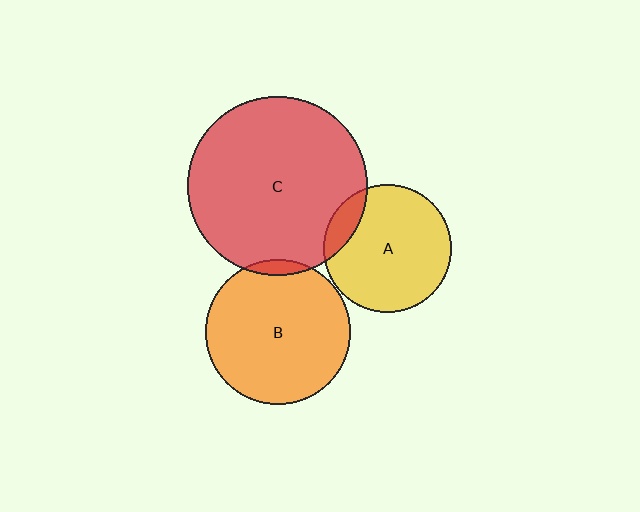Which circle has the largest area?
Circle C (red).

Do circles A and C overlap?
Yes.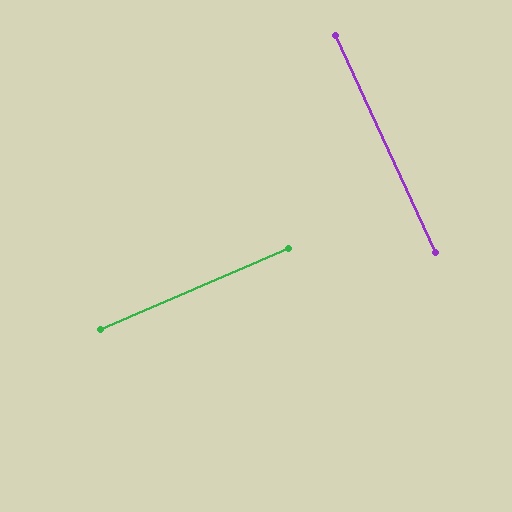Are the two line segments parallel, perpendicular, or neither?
Perpendicular — they meet at approximately 88°.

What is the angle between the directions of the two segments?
Approximately 88 degrees.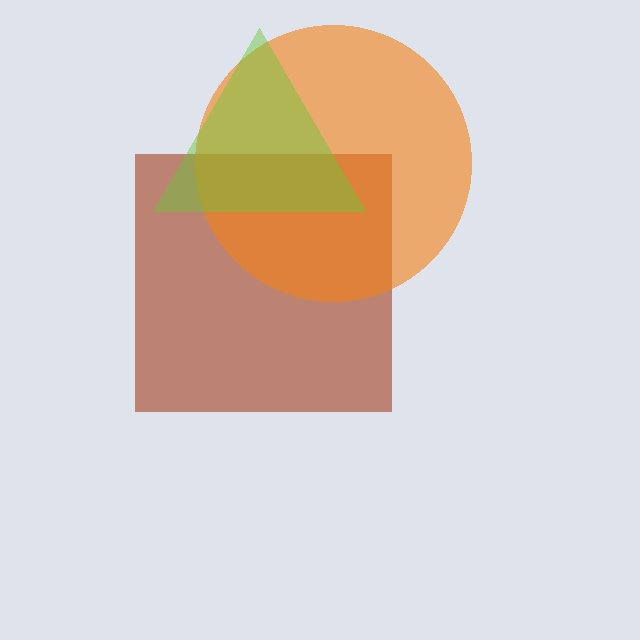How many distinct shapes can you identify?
There are 3 distinct shapes: a brown square, an orange circle, a lime triangle.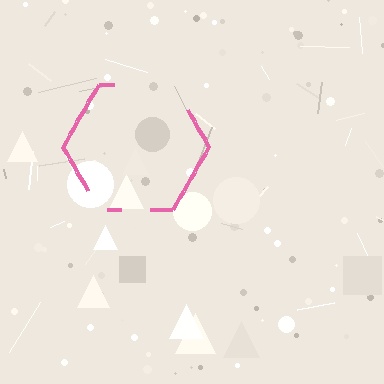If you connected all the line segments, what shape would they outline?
They would outline a hexagon.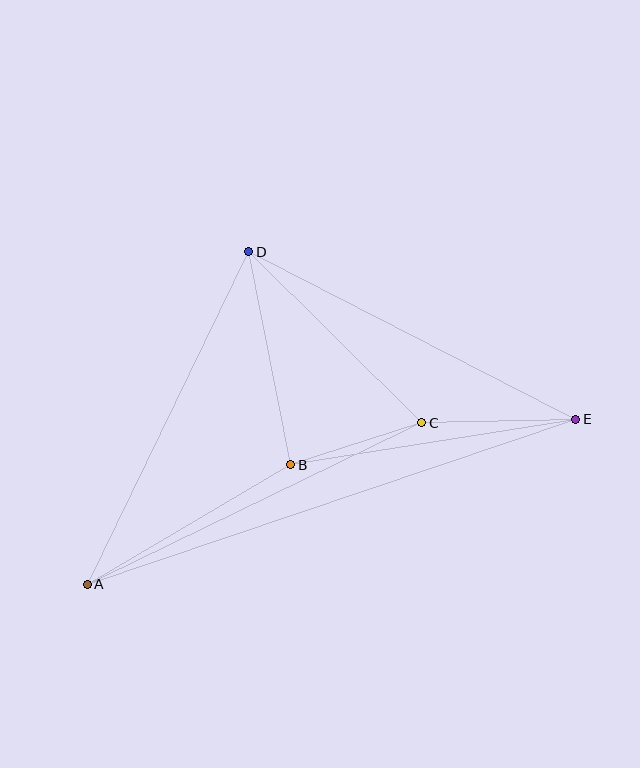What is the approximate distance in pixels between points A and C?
The distance between A and C is approximately 371 pixels.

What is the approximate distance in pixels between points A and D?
The distance between A and D is approximately 370 pixels.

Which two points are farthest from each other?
Points A and E are farthest from each other.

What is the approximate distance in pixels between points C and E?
The distance between C and E is approximately 154 pixels.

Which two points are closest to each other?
Points B and C are closest to each other.